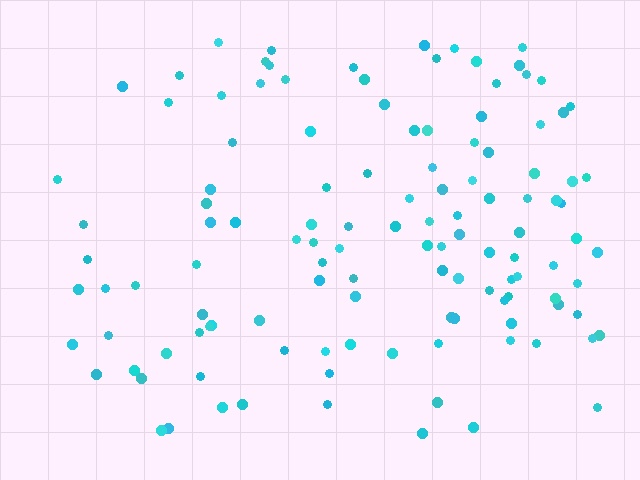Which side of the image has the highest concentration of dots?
The right.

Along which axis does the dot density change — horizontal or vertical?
Horizontal.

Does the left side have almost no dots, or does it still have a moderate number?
Still a moderate number, just noticeably fewer than the right.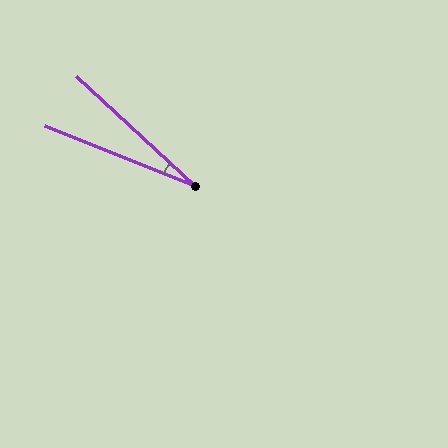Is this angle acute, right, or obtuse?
It is acute.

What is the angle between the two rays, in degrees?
Approximately 21 degrees.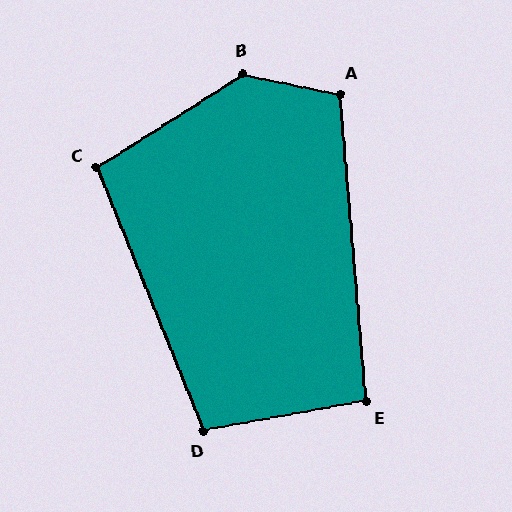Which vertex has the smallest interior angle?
E, at approximately 95 degrees.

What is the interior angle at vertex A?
Approximately 107 degrees (obtuse).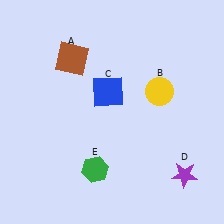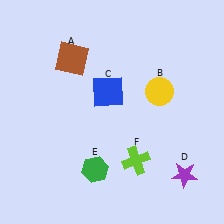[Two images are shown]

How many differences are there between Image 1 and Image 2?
There is 1 difference between the two images.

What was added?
A lime cross (F) was added in Image 2.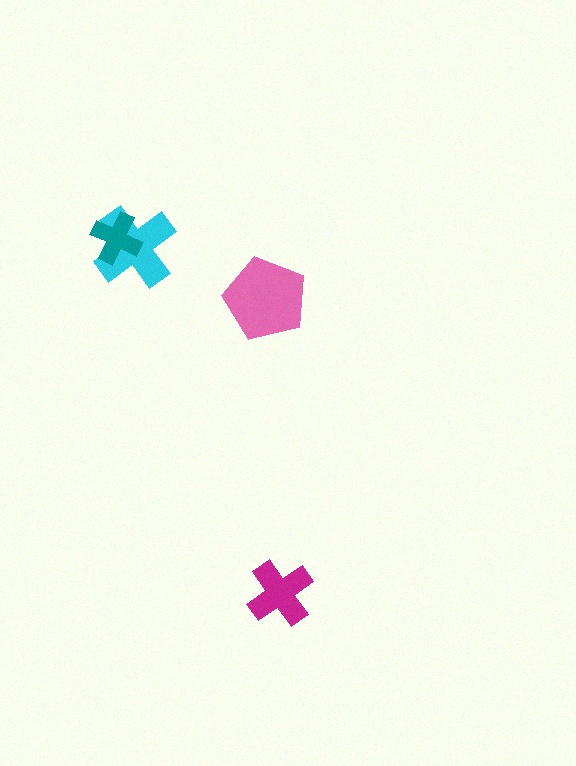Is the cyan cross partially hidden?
Yes, it is partially covered by another shape.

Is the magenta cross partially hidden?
No, no other shape covers it.